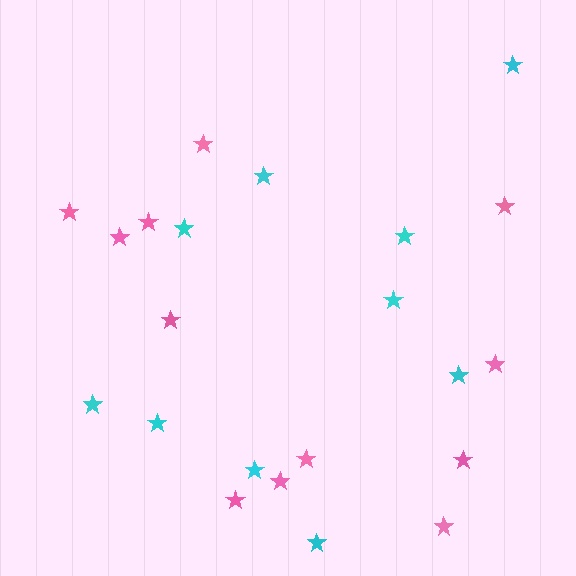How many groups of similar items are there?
There are 2 groups: one group of cyan stars (10) and one group of pink stars (12).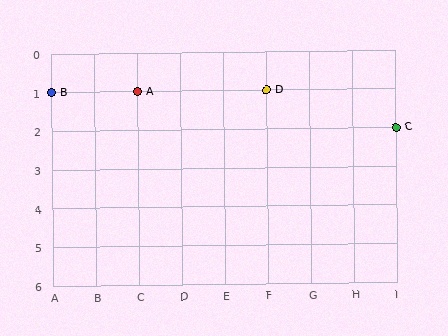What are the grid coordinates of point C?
Point C is at grid coordinates (I, 2).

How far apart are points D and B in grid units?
Points D and B are 5 columns apart.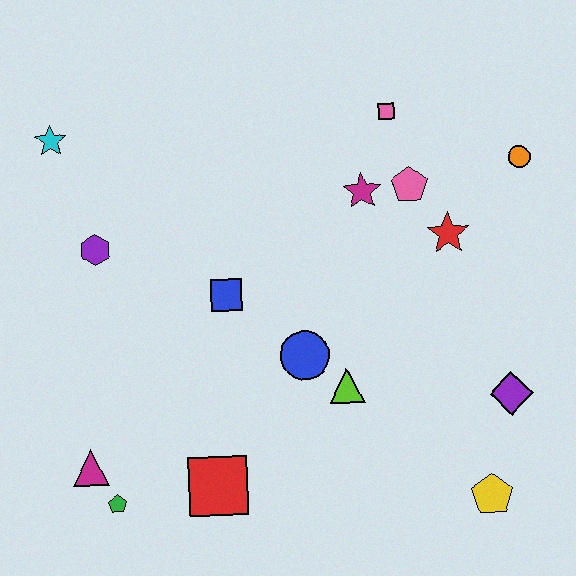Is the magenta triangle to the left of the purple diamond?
Yes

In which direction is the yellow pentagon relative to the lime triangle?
The yellow pentagon is to the right of the lime triangle.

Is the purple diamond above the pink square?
No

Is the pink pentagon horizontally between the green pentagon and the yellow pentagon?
Yes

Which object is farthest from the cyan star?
The yellow pentagon is farthest from the cyan star.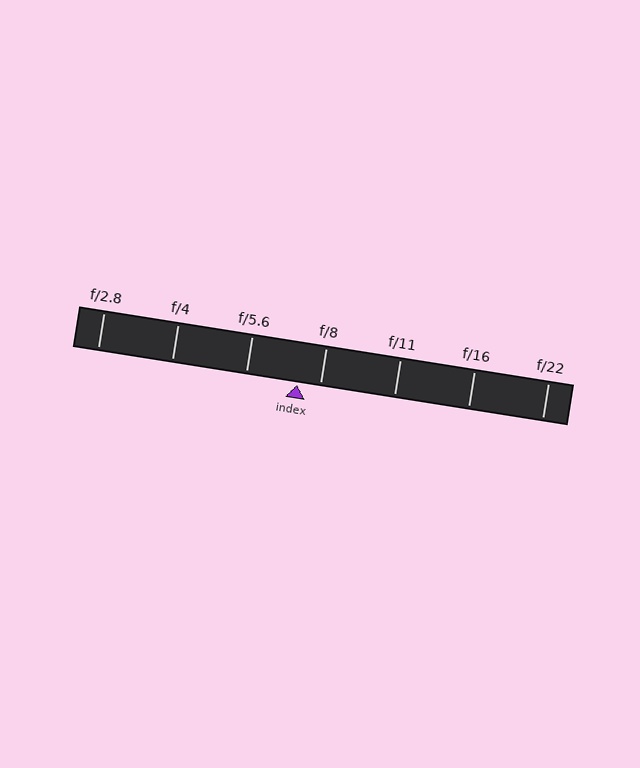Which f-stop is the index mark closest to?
The index mark is closest to f/8.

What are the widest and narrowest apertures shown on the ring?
The widest aperture shown is f/2.8 and the narrowest is f/22.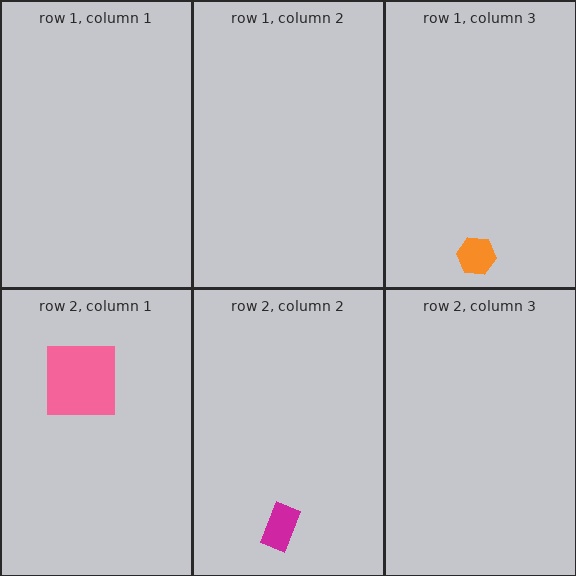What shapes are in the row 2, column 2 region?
The magenta rectangle.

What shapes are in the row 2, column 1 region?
The pink square.